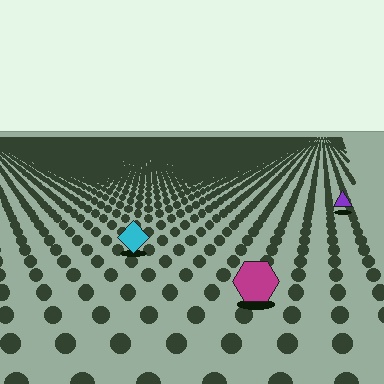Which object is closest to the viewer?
The magenta hexagon is closest. The texture marks near it are larger and more spread out.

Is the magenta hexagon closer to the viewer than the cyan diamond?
Yes. The magenta hexagon is closer — you can tell from the texture gradient: the ground texture is coarser near it.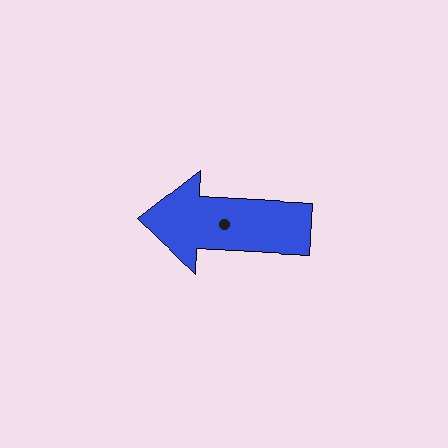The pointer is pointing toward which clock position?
Roughly 9 o'clock.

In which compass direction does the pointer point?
West.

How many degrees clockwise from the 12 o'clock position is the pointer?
Approximately 273 degrees.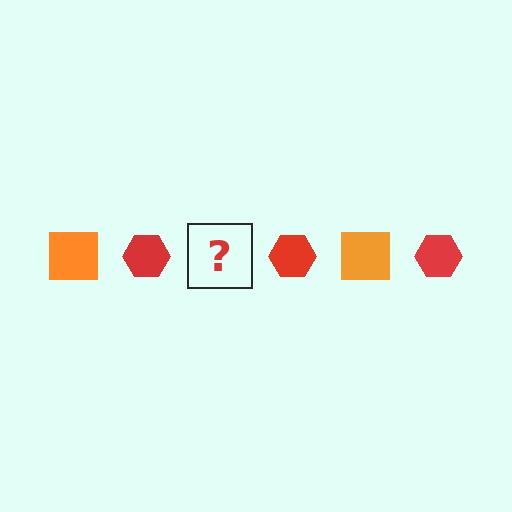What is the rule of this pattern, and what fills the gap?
The rule is that the pattern alternates between orange square and red hexagon. The gap should be filled with an orange square.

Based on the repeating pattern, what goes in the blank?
The blank should be an orange square.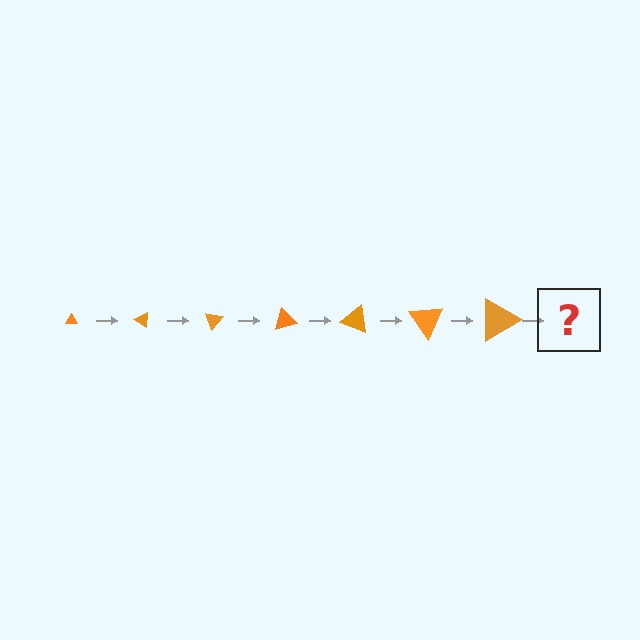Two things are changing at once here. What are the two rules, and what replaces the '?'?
The two rules are that the triangle grows larger each step and it rotates 35 degrees each step. The '?' should be a triangle, larger than the previous one and rotated 245 degrees from the start.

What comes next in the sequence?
The next element should be a triangle, larger than the previous one and rotated 245 degrees from the start.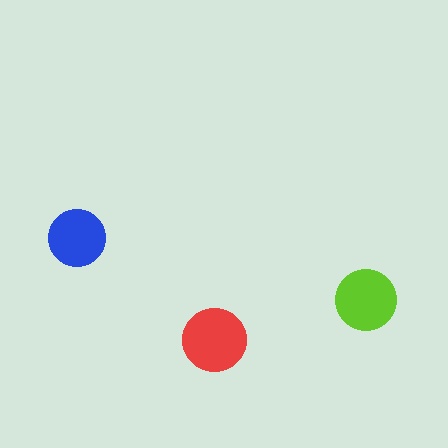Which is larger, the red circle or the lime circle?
The red one.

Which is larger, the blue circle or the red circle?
The red one.